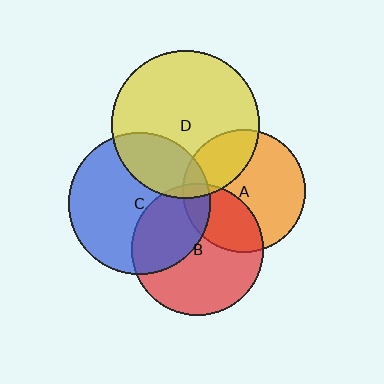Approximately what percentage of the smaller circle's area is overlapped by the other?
Approximately 5%.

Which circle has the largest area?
Circle D (yellow).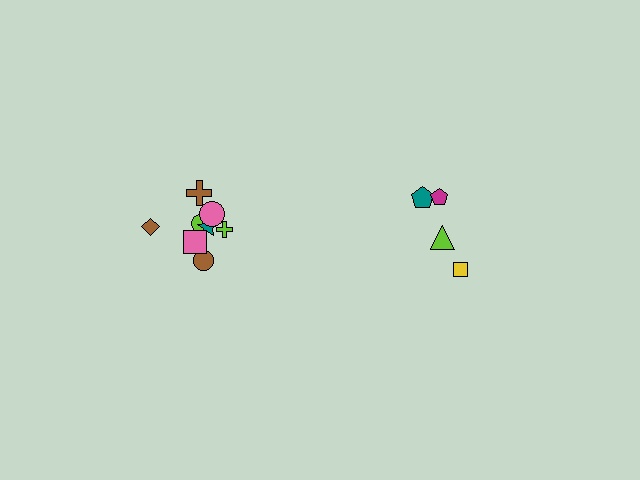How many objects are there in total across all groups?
There are 12 objects.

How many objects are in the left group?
There are 8 objects.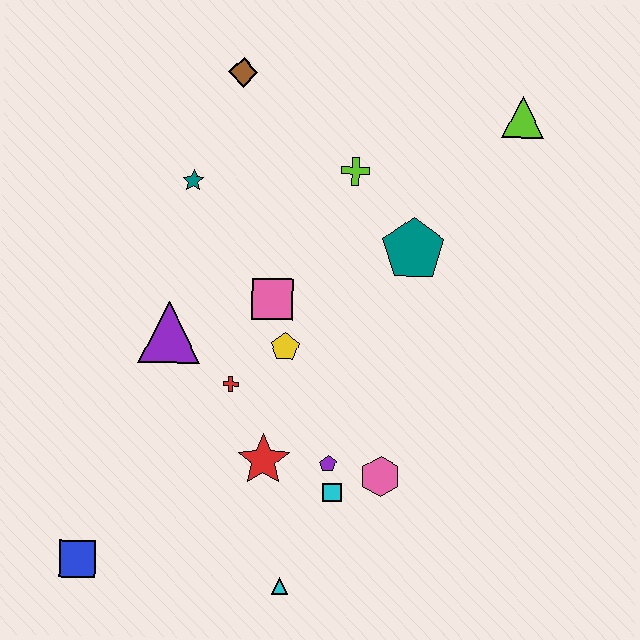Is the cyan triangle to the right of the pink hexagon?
No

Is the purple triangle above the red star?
Yes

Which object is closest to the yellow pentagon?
The pink square is closest to the yellow pentagon.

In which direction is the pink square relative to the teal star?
The pink square is below the teal star.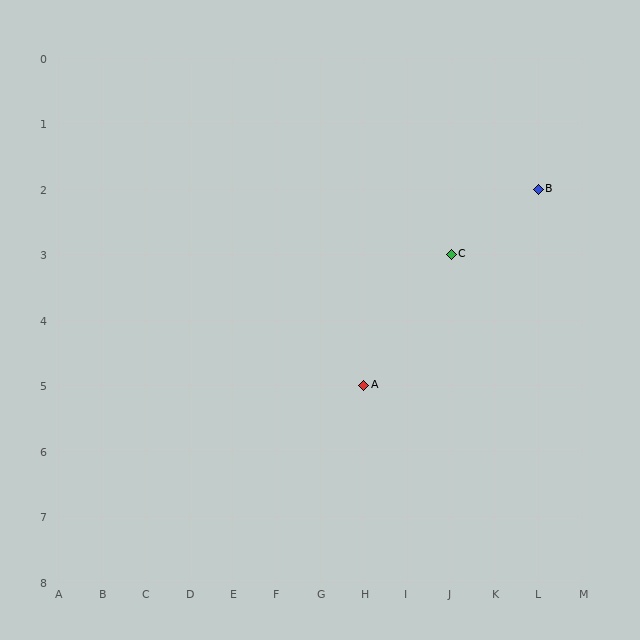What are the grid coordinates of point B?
Point B is at grid coordinates (L, 2).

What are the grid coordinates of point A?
Point A is at grid coordinates (H, 5).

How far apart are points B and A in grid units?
Points B and A are 4 columns and 3 rows apart (about 5.0 grid units diagonally).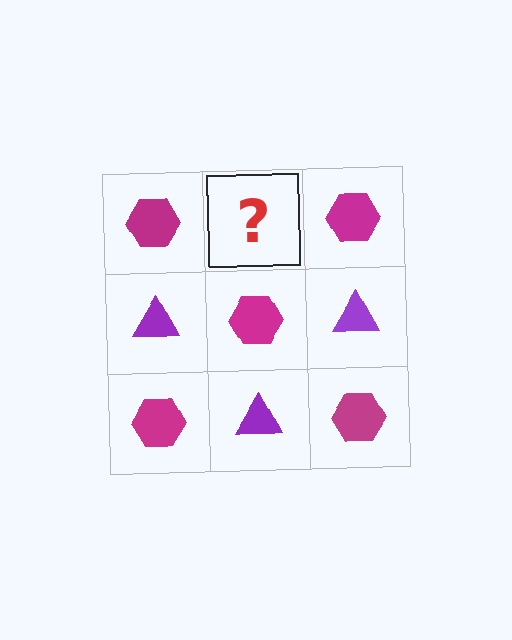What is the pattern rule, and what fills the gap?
The rule is that it alternates magenta hexagon and purple triangle in a checkerboard pattern. The gap should be filled with a purple triangle.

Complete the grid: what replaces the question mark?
The question mark should be replaced with a purple triangle.